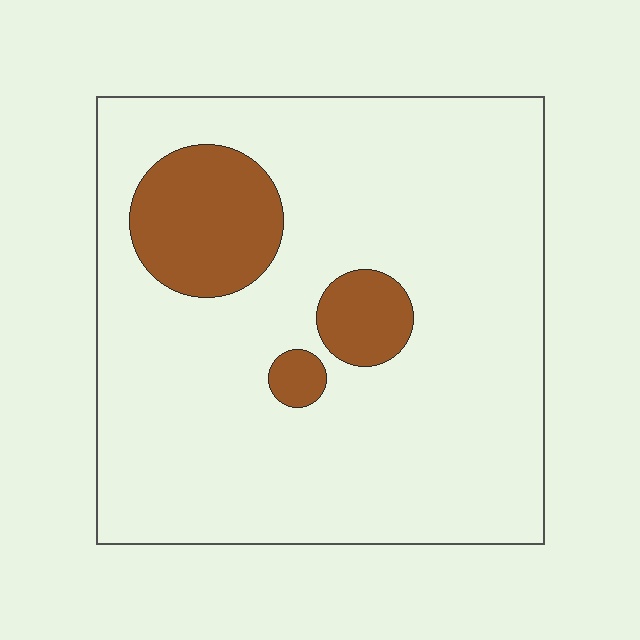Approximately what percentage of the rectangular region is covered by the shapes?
Approximately 15%.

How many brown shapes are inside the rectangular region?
3.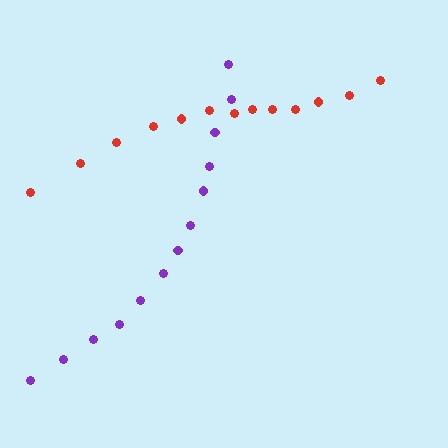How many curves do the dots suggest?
There are 2 distinct paths.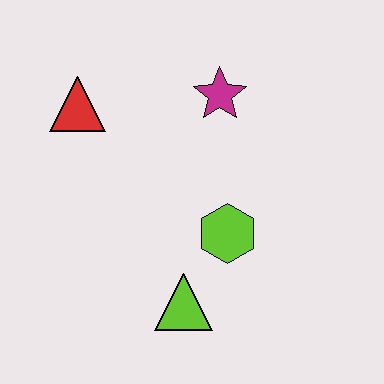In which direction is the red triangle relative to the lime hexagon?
The red triangle is to the left of the lime hexagon.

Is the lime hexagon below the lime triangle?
No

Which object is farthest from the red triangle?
The lime triangle is farthest from the red triangle.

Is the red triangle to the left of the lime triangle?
Yes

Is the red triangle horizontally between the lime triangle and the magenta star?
No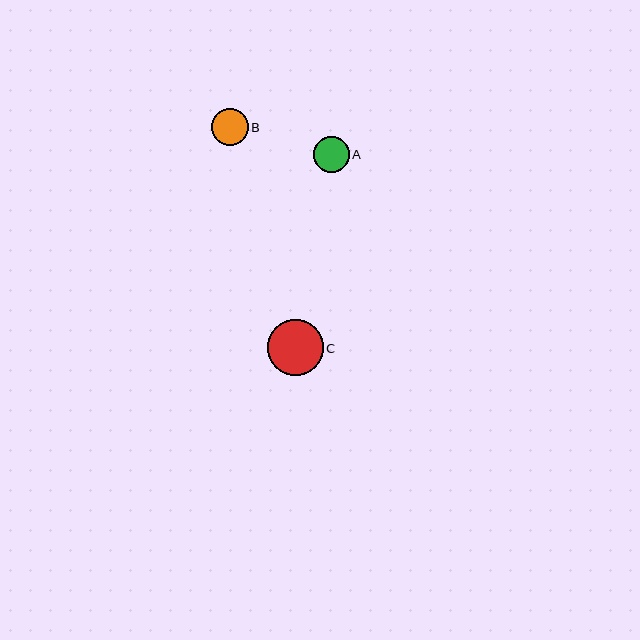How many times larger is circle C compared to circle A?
Circle C is approximately 1.6 times the size of circle A.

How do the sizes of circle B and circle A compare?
Circle B and circle A are approximately the same size.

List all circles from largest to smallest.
From largest to smallest: C, B, A.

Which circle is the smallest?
Circle A is the smallest with a size of approximately 36 pixels.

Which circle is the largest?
Circle C is the largest with a size of approximately 56 pixels.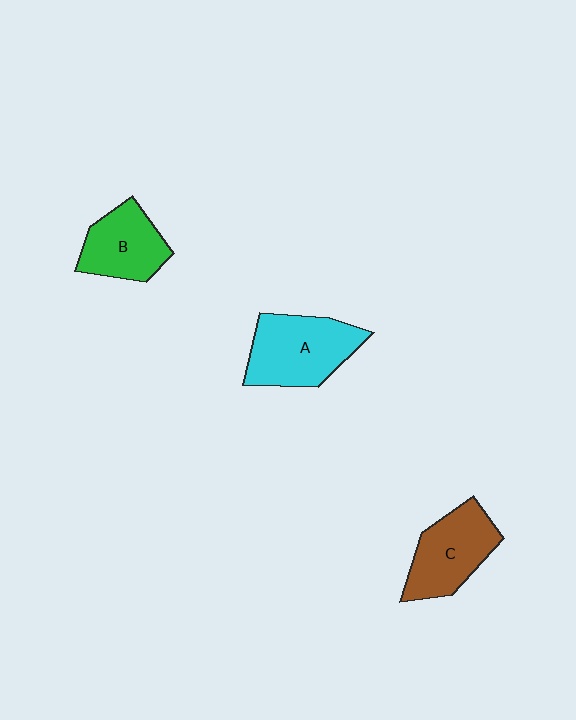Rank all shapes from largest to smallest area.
From largest to smallest: A (cyan), C (brown), B (green).